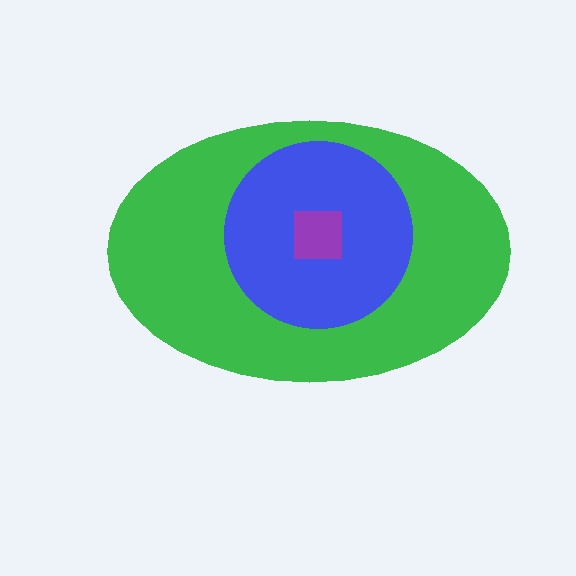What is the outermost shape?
The green ellipse.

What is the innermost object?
The purple square.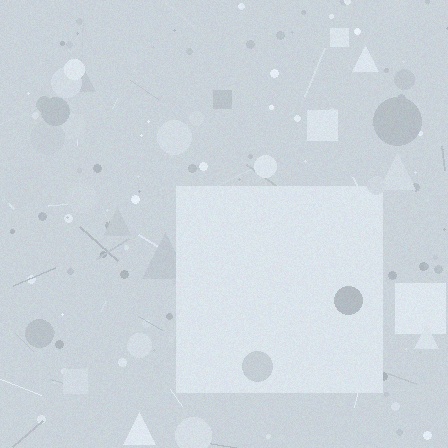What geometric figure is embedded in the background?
A square is embedded in the background.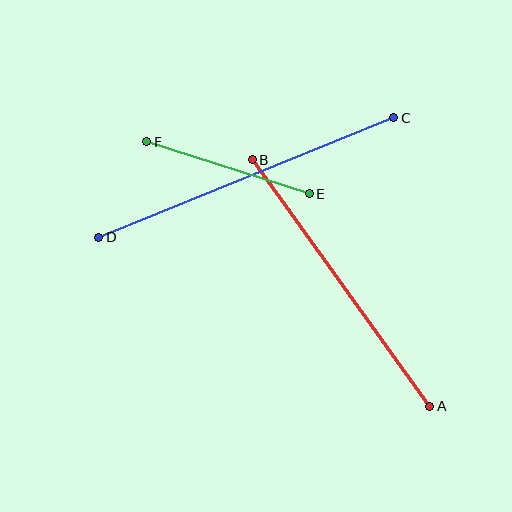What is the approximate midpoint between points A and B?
The midpoint is at approximately (341, 283) pixels.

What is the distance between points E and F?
The distance is approximately 171 pixels.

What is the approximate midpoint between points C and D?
The midpoint is at approximately (246, 178) pixels.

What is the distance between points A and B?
The distance is approximately 304 pixels.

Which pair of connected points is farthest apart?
Points C and D are farthest apart.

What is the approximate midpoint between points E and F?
The midpoint is at approximately (228, 168) pixels.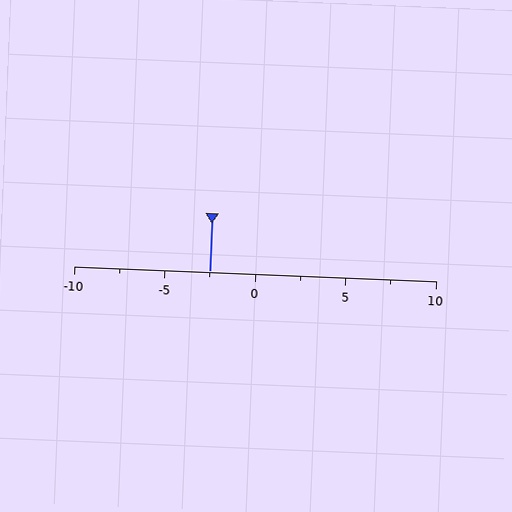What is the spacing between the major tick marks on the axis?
The major ticks are spaced 5 apart.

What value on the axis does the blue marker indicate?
The marker indicates approximately -2.5.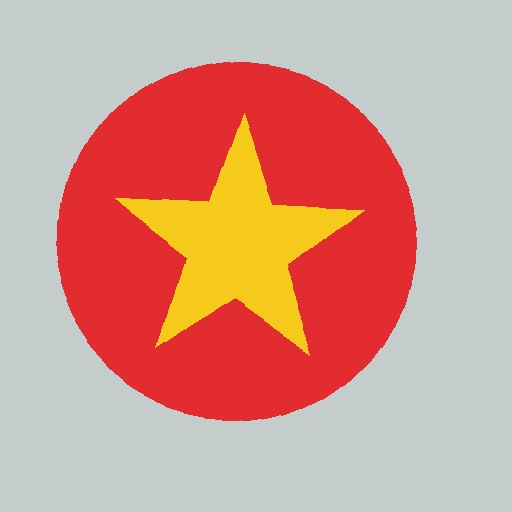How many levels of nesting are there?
2.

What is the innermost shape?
The yellow star.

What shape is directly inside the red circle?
The yellow star.